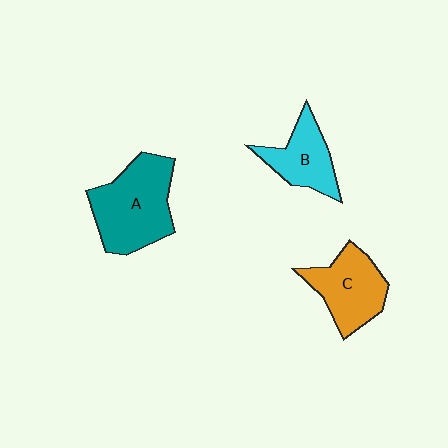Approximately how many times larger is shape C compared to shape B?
Approximately 1.2 times.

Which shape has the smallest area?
Shape B (cyan).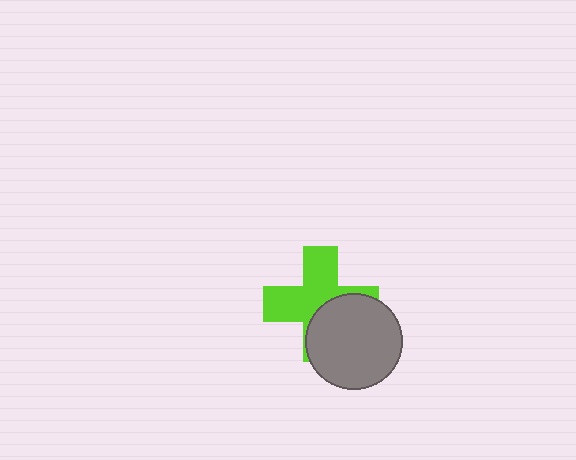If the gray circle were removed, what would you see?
You would see the complete lime cross.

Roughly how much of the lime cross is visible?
About half of it is visible (roughly 59%).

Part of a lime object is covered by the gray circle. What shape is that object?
It is a cross.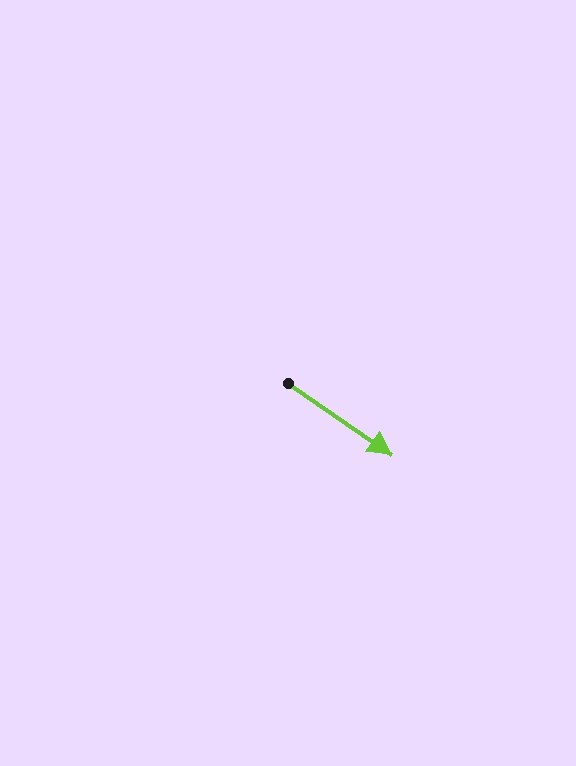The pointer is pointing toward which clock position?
Roughly 4 o'clock.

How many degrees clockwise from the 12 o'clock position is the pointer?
Approximately 125 degrees.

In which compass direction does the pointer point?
Southeast.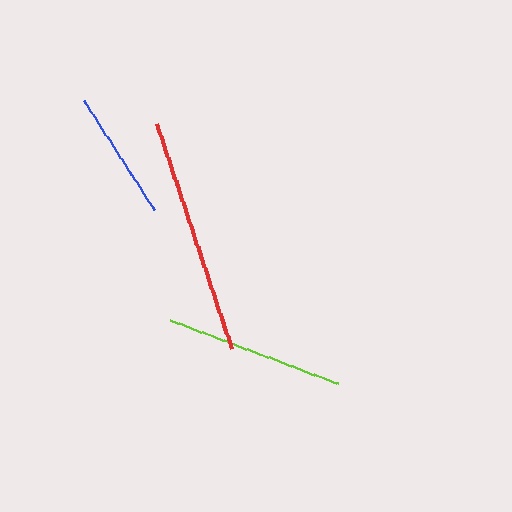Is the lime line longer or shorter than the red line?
The red line is longer than the lime line.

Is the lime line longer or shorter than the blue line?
The lime line is longer than the blue line.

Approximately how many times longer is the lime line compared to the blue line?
The lime line is approximately 1.4 times the length of the blue line.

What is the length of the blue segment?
The blue segment is approximately 131 pixels long.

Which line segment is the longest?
The red line is the longest at approximately 238 pixels.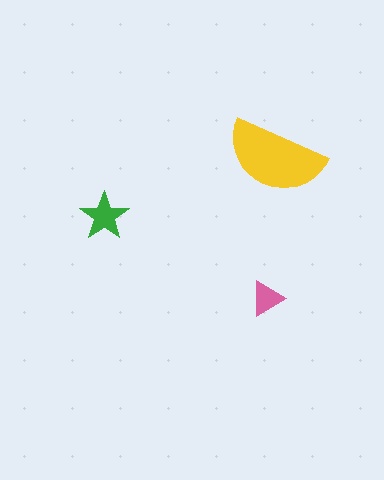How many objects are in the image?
There are 3 objects in the image.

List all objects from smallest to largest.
The pink triangle, the green star, the yellow semicircle.